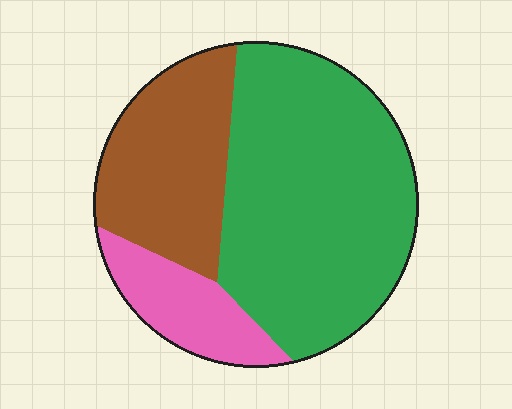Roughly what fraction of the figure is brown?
Brown takes up between a quarter and a half of the figure.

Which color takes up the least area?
Pink, at roughly 15%.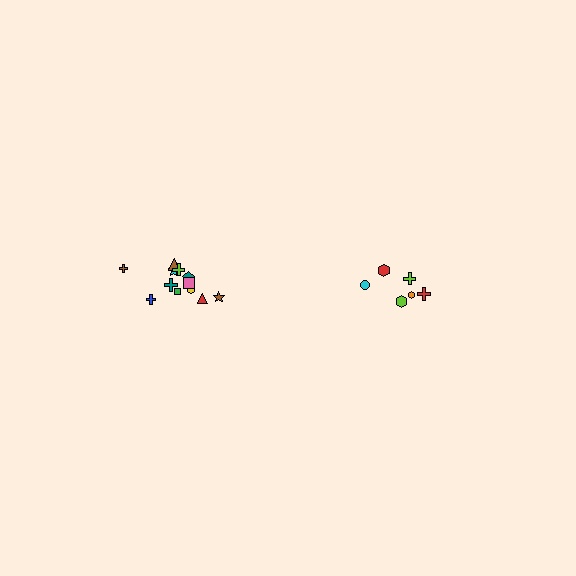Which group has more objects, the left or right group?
The left group.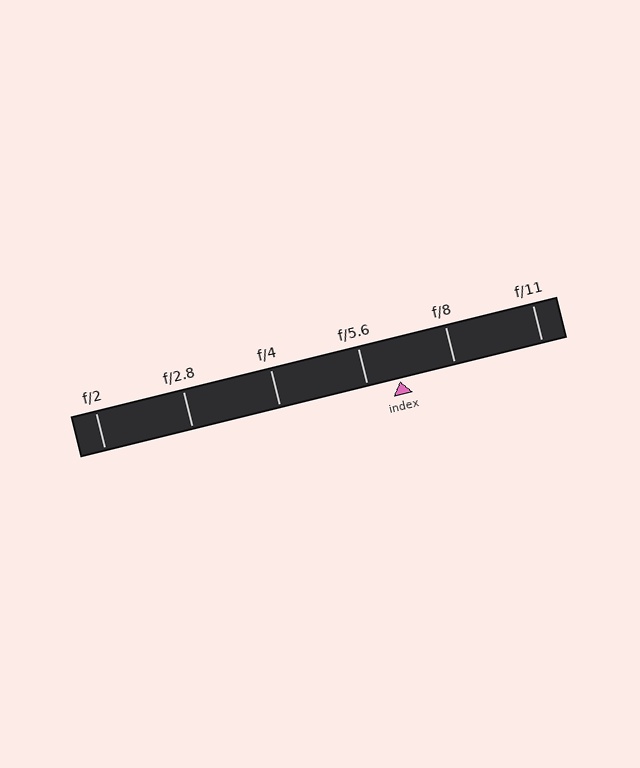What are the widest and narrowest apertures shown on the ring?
The widest aperture shown is f/2 and the narrowest is f/11.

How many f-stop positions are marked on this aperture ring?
There are 6 f-stop positions marked.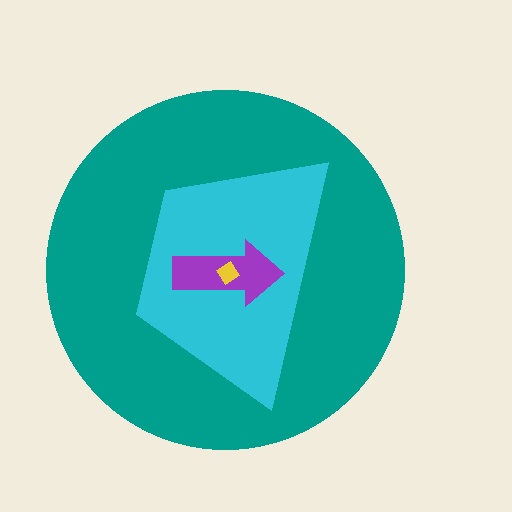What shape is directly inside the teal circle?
The cyan trapezoid.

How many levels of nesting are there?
4.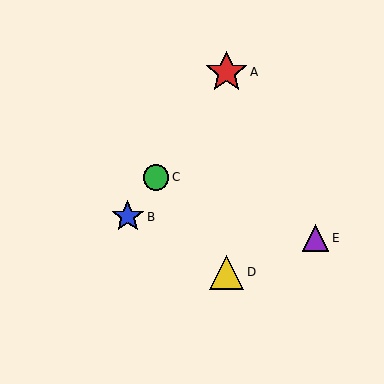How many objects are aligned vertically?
2 objects (A, D) are aligned vertically.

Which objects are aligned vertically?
Objects A, D are aligned vertically.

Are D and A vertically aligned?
Yes, both are at x≈227.